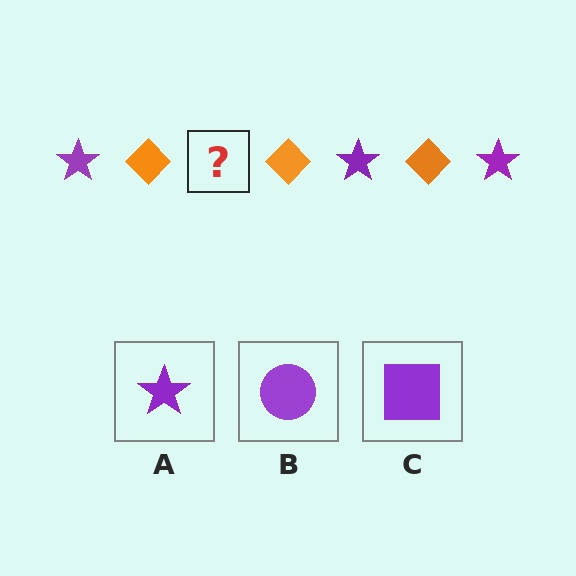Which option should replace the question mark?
Option A.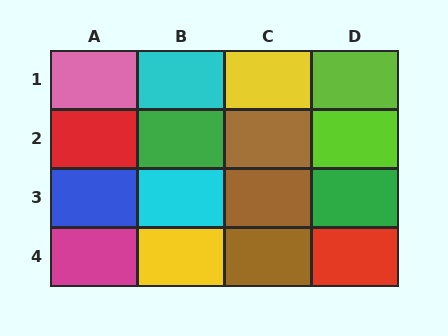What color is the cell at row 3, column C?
Brown.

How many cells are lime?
2 cells are lime.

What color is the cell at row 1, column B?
Cyan.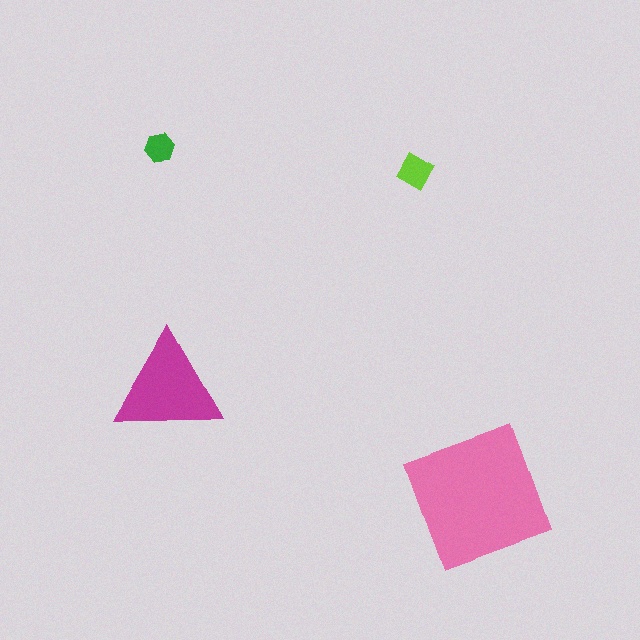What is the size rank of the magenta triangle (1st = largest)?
2nd.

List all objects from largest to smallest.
The pink square, the magenta triangle, the lime diamond, the green hexagon.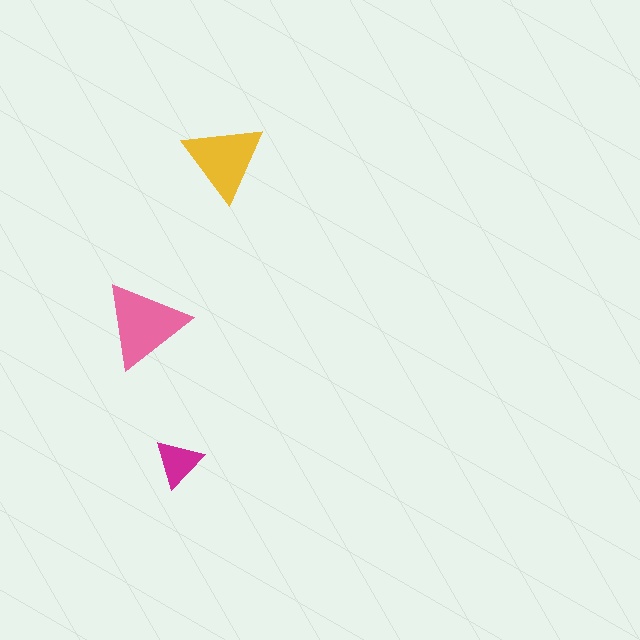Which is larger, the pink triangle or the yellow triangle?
The pink one.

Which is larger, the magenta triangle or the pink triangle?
The pink one.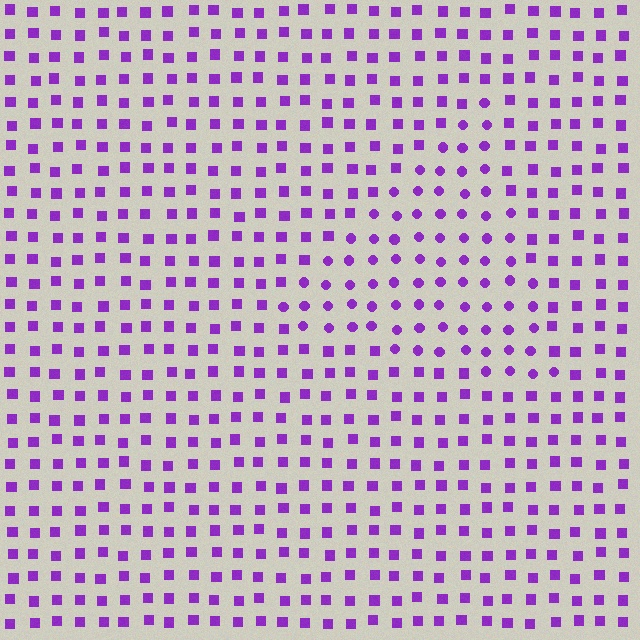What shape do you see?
I see a triangle.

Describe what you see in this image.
The image is filled with small purple elements arranged in a uniform grid. A triangle-shaped region contains circles, while the surrounding area contains squares. The boundary is defined purely by the change in element shape.